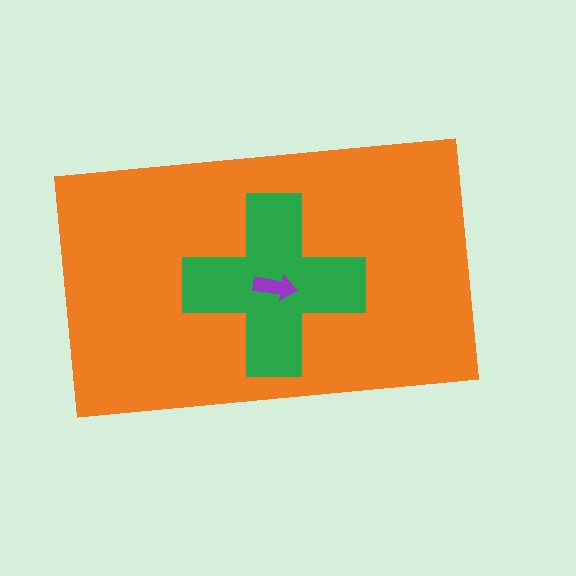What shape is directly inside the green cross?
The purple arrow.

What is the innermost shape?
The purple arrow.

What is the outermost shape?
The orange rectangle.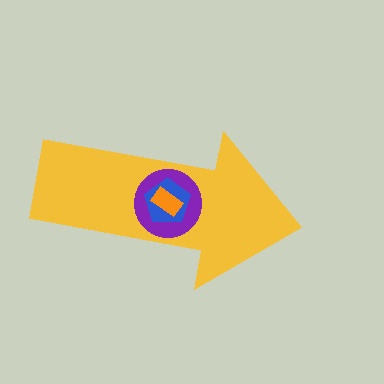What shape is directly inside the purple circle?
The blue pentagon.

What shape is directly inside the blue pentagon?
The orange rectangle.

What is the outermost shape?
The yellow arrow.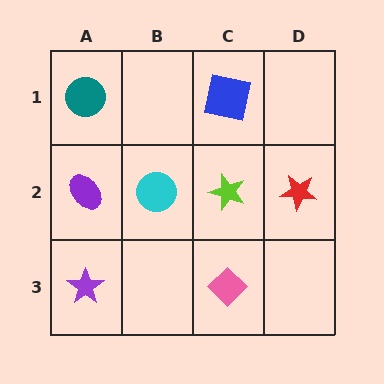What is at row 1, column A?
A teal circle.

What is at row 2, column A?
A purple ellipse.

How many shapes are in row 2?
4 shapes.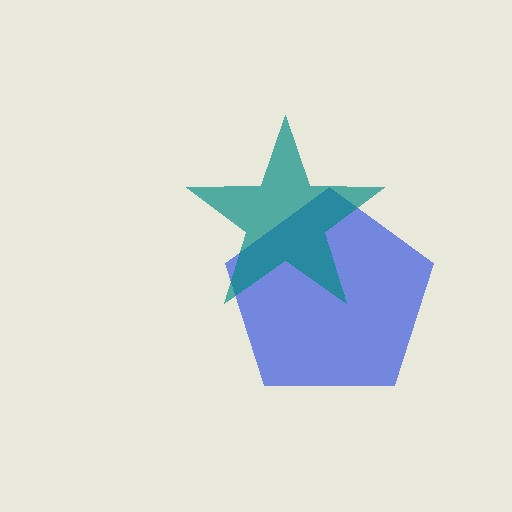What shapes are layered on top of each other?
The layered shapes are: a blue pentagon, a teal star.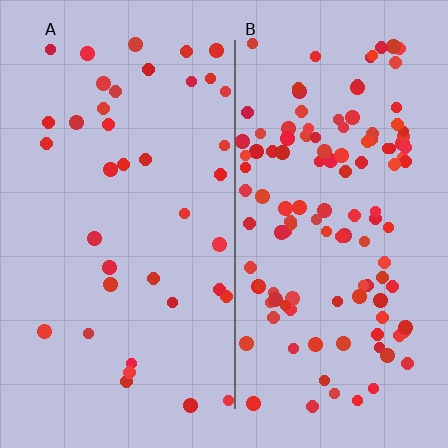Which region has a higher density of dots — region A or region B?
B (the right).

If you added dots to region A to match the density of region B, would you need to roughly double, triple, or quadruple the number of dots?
Approximately triple.